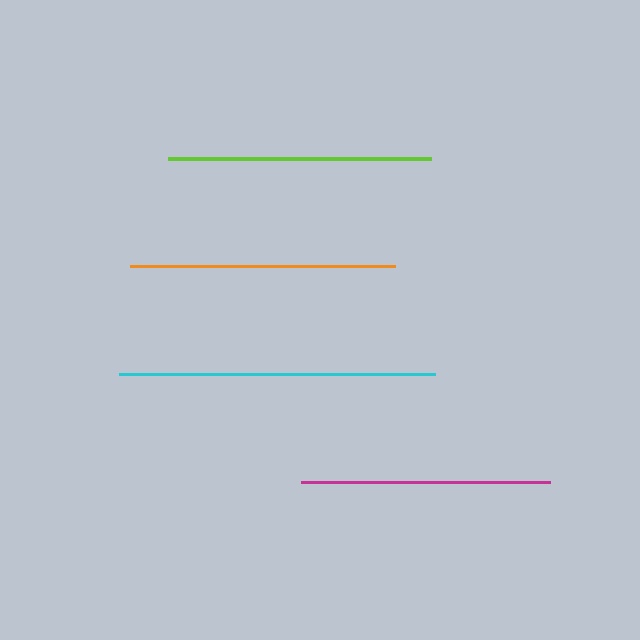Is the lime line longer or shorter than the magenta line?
The lime line is longer than the magenta line.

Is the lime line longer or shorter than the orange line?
The orange line is longer than the lime line.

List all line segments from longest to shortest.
From longest to shortest: cyan, orange, lime, magenta.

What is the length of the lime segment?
The lime segment is approximately 264 pixels long.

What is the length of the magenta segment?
The magenta segment is approximately 249 pixels long.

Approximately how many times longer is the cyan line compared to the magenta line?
The cyan line is approximately 1.3 times the length of the magenta line.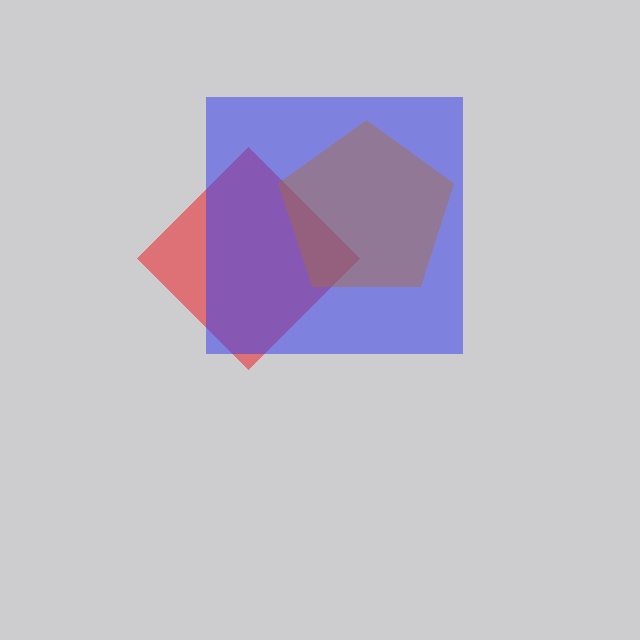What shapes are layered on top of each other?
The layered shapes are: a red diamond, a blue square, a brown pentagon.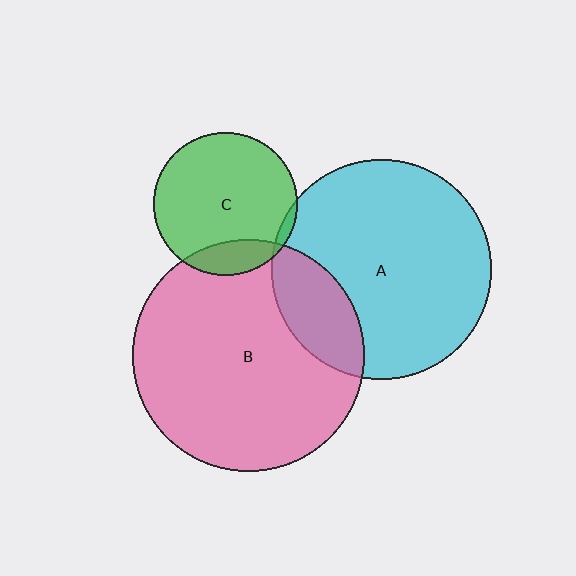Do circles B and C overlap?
Yes.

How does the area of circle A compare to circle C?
Approximately 2.3 times.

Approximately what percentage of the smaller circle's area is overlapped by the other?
Approximately 15%.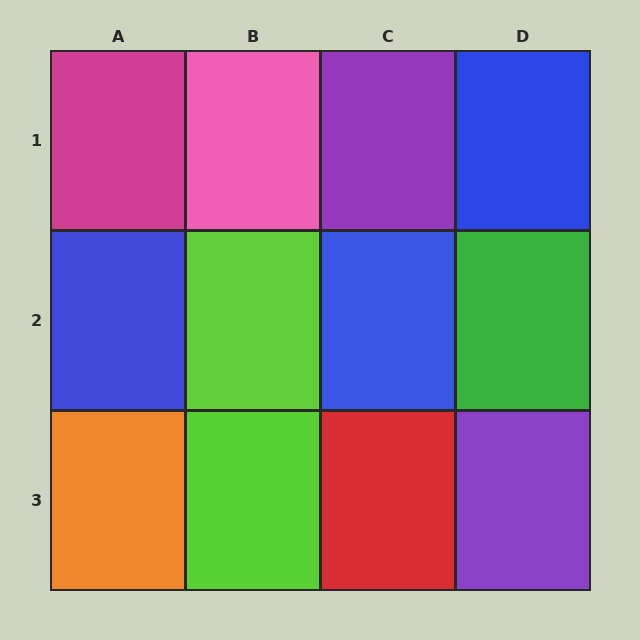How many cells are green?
1 cell is green.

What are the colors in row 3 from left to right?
Orange, lime, red, purple.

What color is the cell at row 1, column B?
Pink.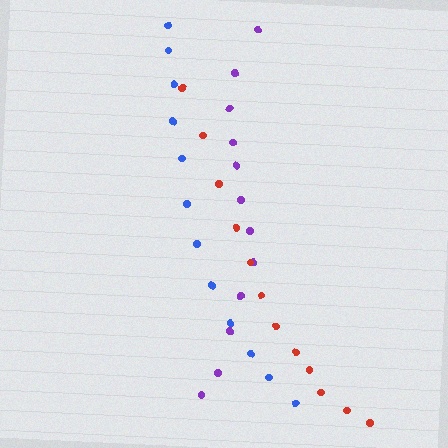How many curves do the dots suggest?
There are 3 distinct paths.